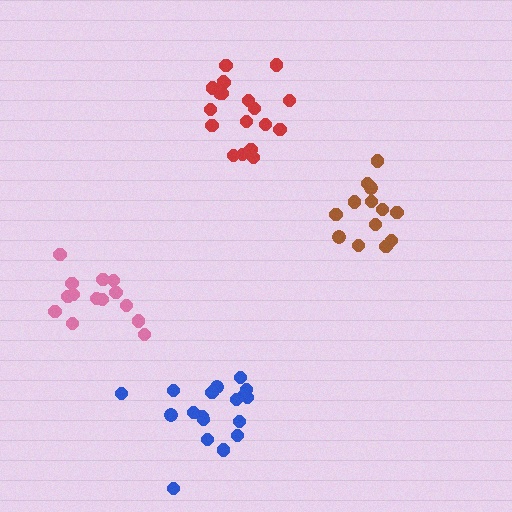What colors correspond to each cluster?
The clusters are colored: red, brown, blue, pink.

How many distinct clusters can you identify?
There are 4 distinct clusters.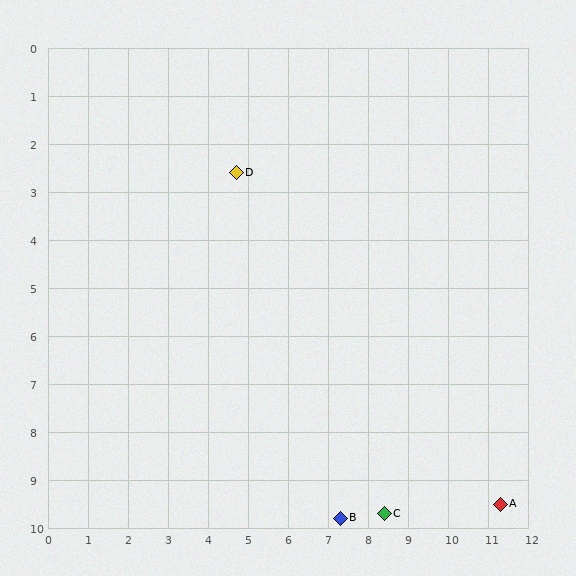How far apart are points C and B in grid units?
Points C and B are about 1.1 grid units apart.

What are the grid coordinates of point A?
Point A is at approximately (11.3, 9.5).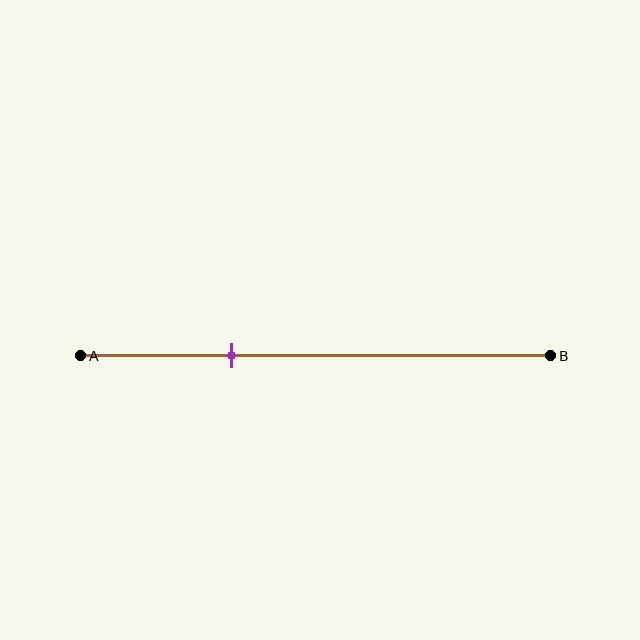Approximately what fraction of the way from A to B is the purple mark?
The purple mark is approximately 30% of the way from A to B.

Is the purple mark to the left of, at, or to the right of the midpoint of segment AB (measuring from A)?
The purple mark is to the left of the midpoint of segment AB.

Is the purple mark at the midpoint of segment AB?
No, the mark is at about 30% from A, not at the 50% midpoint.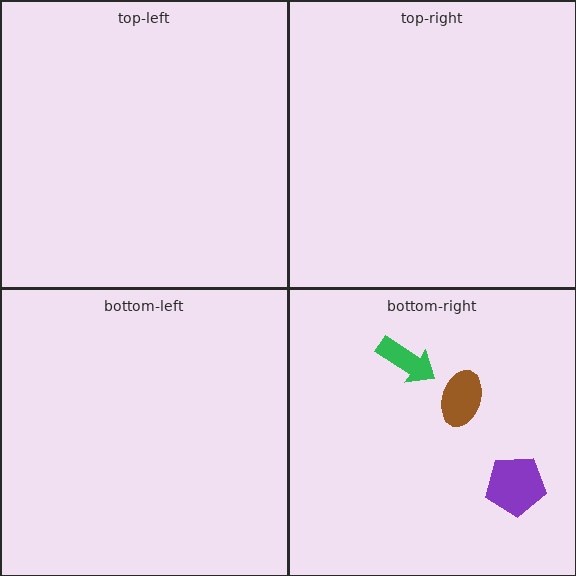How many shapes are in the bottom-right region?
3.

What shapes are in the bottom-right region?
The green arrow, the brown ellipse, the purple pentagon.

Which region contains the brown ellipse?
The bottom-right region.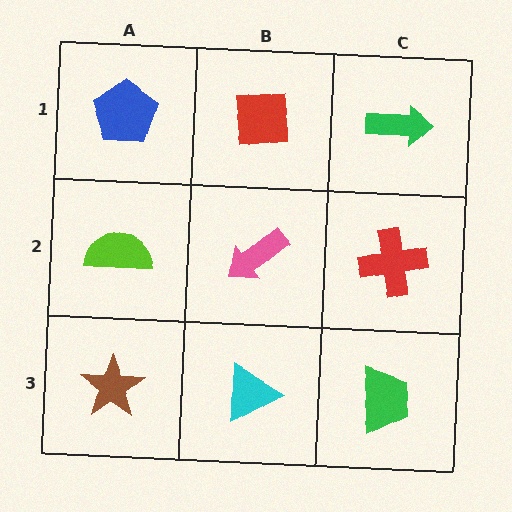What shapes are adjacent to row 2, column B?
A red square (row 1, column B), a cyan triangle (row 3, column B), a lime semicircle (row 2, column A), a red cross (row 2, column C).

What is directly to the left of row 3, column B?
A brown star.